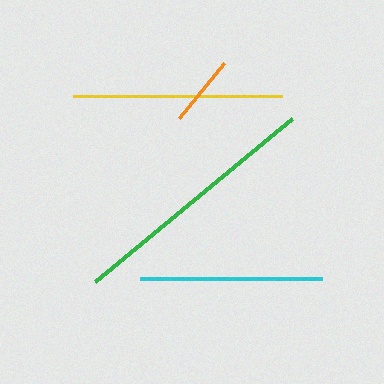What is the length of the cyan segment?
The cyan segment is approximately 182 pixels long.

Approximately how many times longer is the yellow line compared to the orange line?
The yellow line is approximately 2.9 times the length of the orange line.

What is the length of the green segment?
The green segment is approximately 256 pixels long.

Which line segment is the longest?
The green line is the longest at approximately 256 pixels.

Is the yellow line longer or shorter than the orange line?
The yellow line is longer than the orange line.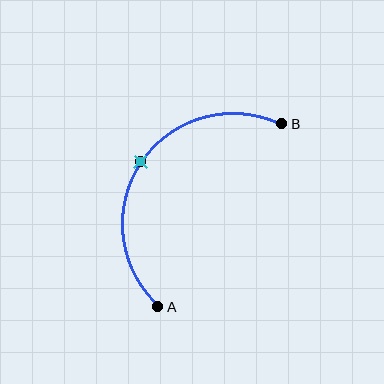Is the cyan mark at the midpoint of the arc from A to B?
Yes. The cyan mark lies on the arc at equal arc-length from both A and B — it is the arc midpoint.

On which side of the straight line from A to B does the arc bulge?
The arc bulges above and to the left of the straight line connecting A and B.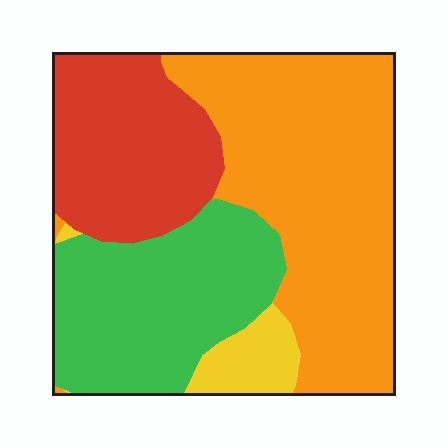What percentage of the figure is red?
Red takes up between a sixth and a third of the figure.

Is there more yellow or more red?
Red.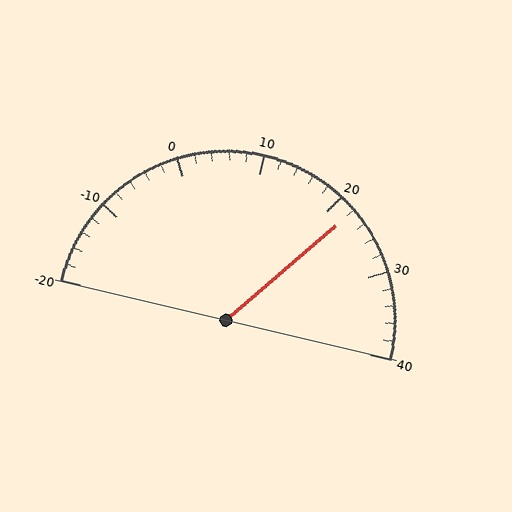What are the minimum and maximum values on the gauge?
The gauge ranges from -20 to 40.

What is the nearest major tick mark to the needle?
The nearest major tick mark is 20.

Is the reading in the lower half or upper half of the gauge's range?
The reading is in the upper half of the range (-20 to 40).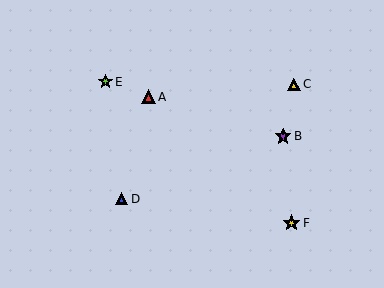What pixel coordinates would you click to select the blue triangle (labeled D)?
Click at (122, 199) to select the blue triangle D.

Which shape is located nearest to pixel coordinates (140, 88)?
The red triangle (labeled A) at (149, 97) is nearest to that location.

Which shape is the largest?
The yellow star (labeled F) is the largest.